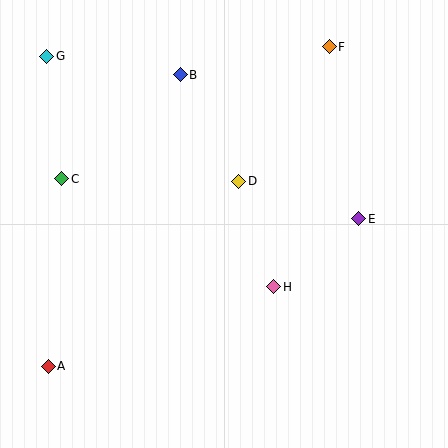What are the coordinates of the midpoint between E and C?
The midpoint between E and C is at (210, 199).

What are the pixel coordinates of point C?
Point C is at (62, 179).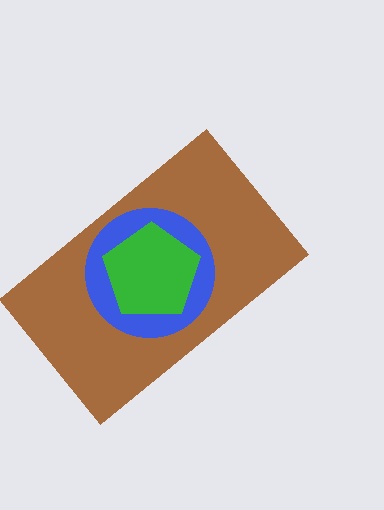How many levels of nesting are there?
3.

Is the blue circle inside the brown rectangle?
Yes.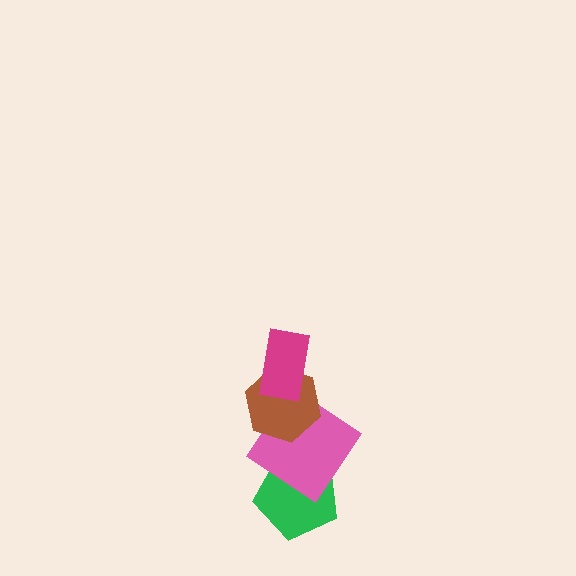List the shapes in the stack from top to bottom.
From top to bottom: the magenta rectangle, the brown hexagon, the pink diamond, the green pentagon.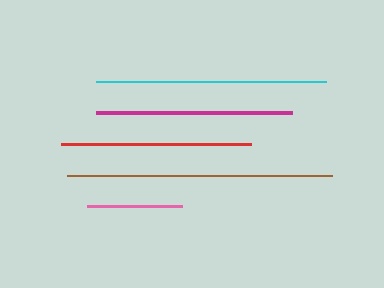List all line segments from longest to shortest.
From longest to shortest: brown, cyan, magenta, red, pink.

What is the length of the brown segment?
The brown segment is approximately 265 pixels long.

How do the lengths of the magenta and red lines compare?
The magenta and red lines are approximately the same length.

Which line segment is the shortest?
The pink line is the shortest at approximately 95 pixels.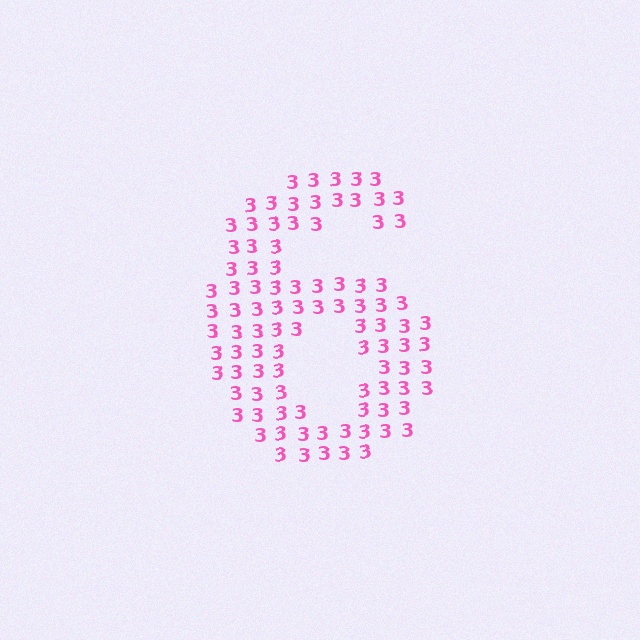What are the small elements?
The small elements are digit 3's.